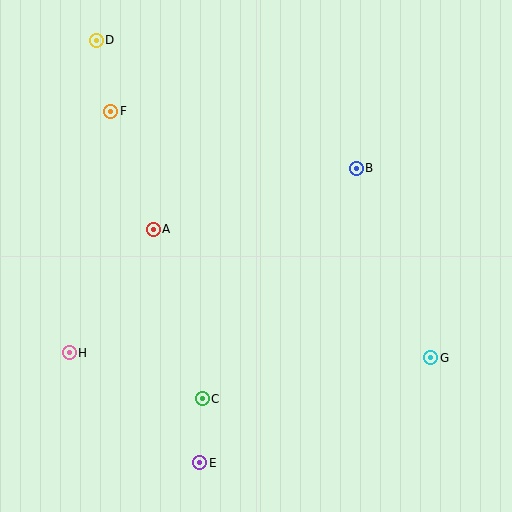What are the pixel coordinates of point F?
Point F is at (111, 111).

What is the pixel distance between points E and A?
The distance between E and A is 238 pixels.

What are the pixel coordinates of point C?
Point C is at (202, 399).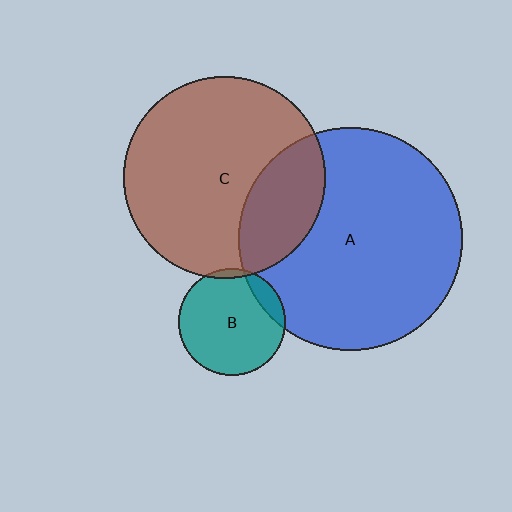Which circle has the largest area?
Circle A (blue).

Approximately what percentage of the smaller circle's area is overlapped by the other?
Approximately 25%.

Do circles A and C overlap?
Yes.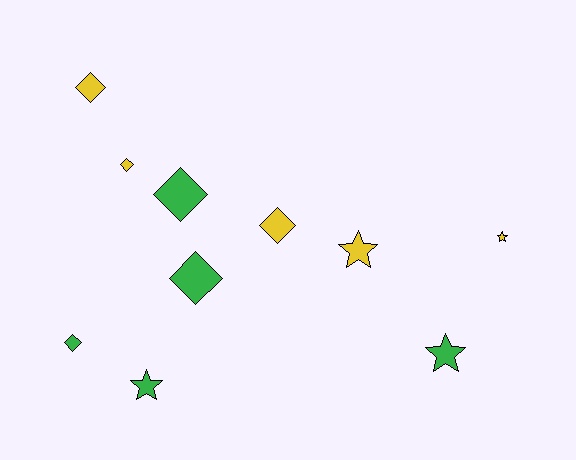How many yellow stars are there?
There are 2 yellow stars.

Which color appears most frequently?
Yellow, with 5 objects.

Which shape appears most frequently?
Diamond, with 6 objects.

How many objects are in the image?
There are 10 objects.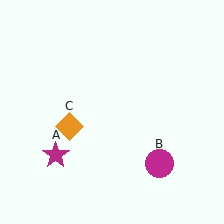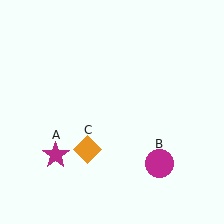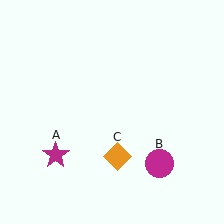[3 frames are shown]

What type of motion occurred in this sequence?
The orange diamond (object C) rotated counterclockwise around the center of the scene.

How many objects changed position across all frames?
1 object changed position: orange diamond (object C).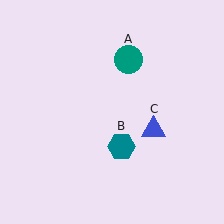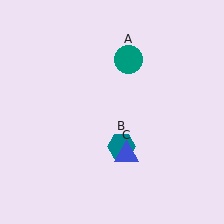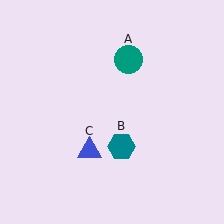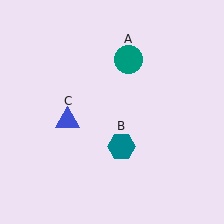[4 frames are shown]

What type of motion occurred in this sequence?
The blue triangle (object C) rotated clockwise around the center of the scene.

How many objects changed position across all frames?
1 object changed position: blue triangle (object C).